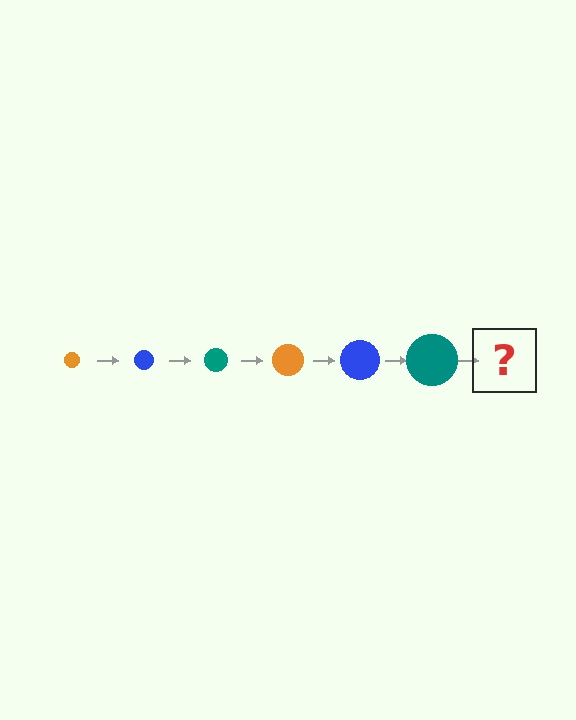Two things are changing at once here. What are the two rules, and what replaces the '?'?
The two rules are that the circle grows larger each step and the color cycles through orange, blue, and teal. The '?' should be an orange circle, larger than the previous one.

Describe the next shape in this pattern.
It should be an orange circle, larger than the previous one.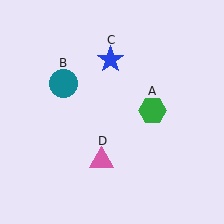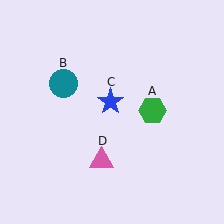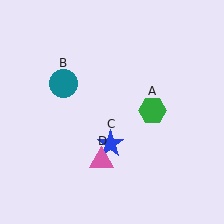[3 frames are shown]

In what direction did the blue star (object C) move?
The blue star (object C) moved down.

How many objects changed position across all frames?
1 object changed position: blue star (object C).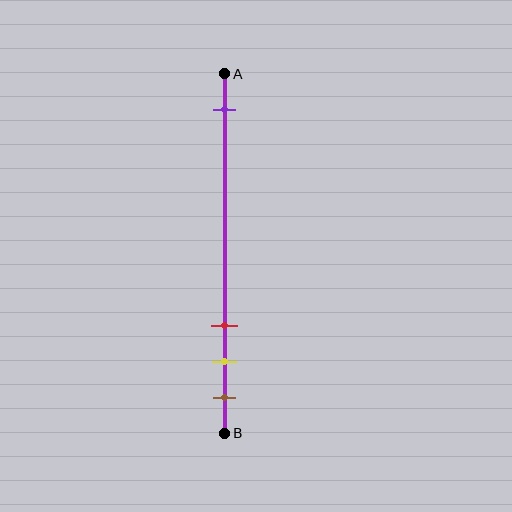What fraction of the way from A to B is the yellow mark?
The yellow mark is approximately 80% (0.8) of the way from A to B.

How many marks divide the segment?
There are 4 marks dividing the segment.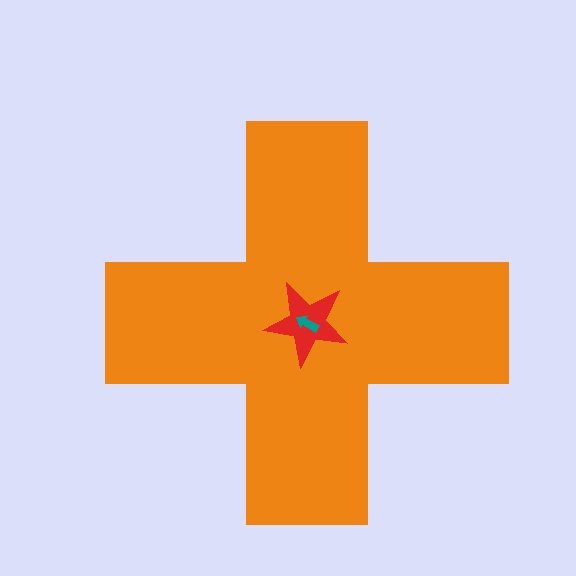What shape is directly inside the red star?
The teal arrow.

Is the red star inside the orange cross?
Yes.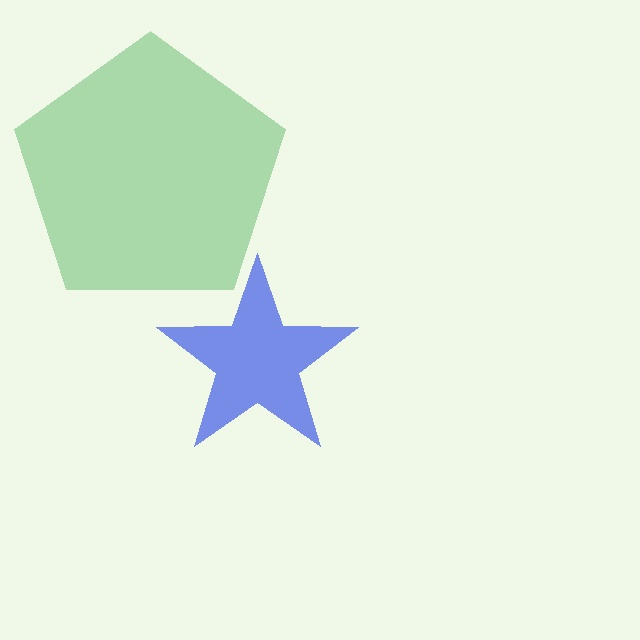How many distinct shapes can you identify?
There are 2 distinct shapes: a green pentagon, a blue star.